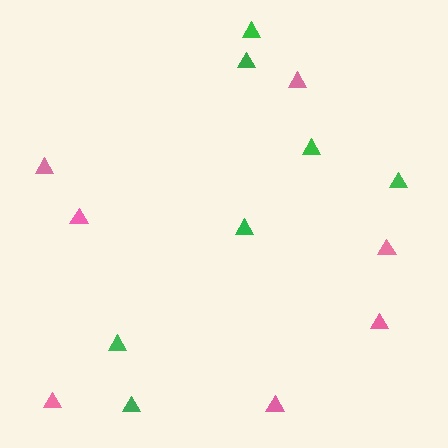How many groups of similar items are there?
There are 2 groups: one group of pink triangles (7) and one group of green triangles (7).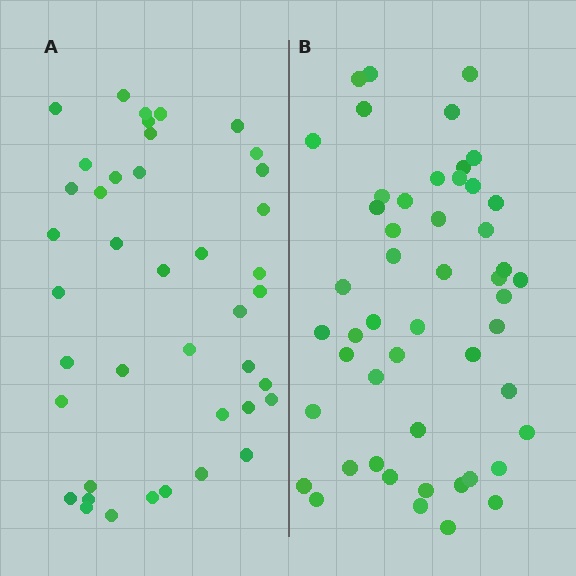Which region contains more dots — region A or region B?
Region B (the right region) has more dots.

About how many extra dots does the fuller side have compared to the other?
Region B has roughly 8 or so more dots than region A.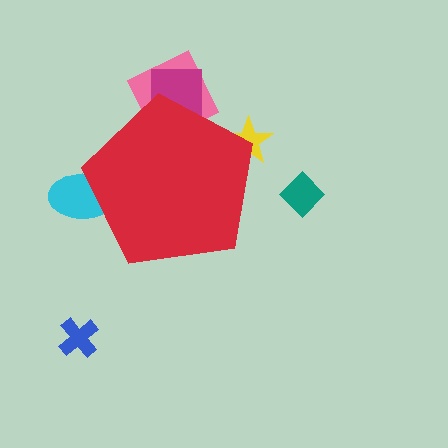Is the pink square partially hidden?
Yes, the pink square is partially hidden behind the red pentagon.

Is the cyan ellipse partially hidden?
Yes, the cyan ellipse is partially hidden behind the red pentagon.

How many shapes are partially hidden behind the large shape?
4 shapes are partially hidden.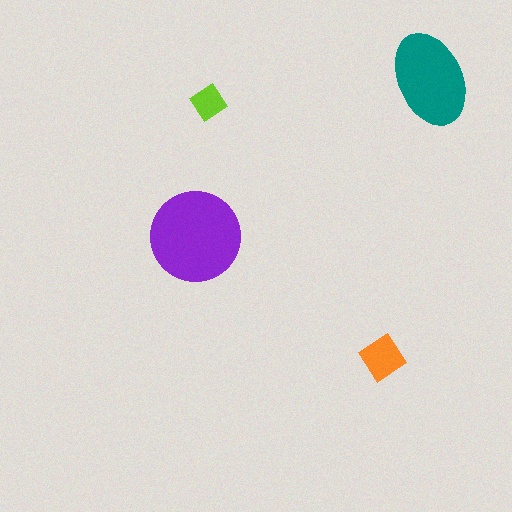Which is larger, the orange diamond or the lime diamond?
The orange diamond.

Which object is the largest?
The purple circle.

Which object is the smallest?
The lime diamond.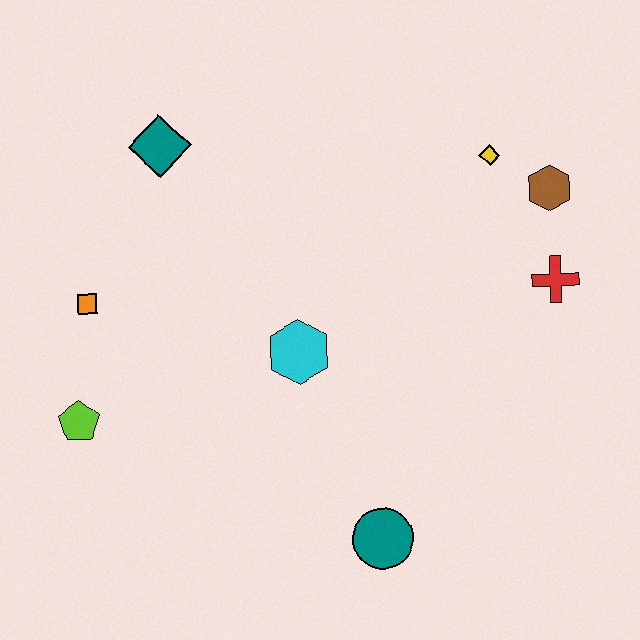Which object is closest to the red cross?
The brown hexagon is closest to the red cross.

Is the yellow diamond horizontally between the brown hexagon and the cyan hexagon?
Yes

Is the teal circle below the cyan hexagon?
Yes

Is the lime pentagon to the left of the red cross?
Yes